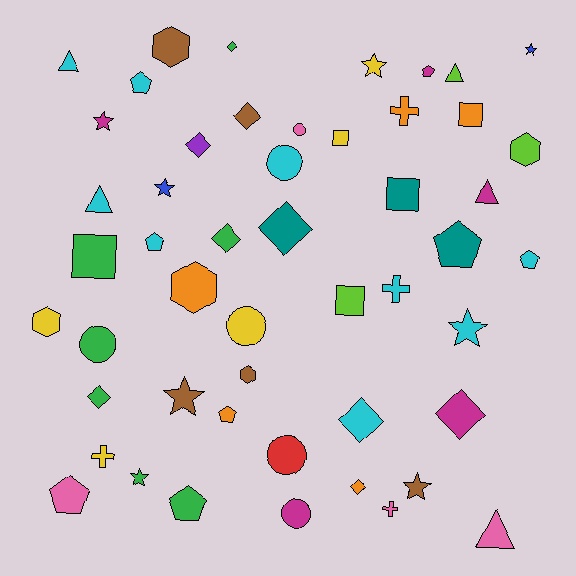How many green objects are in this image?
There are 7 green objects.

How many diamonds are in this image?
There are 9 diamonds.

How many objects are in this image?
There are 50 objects.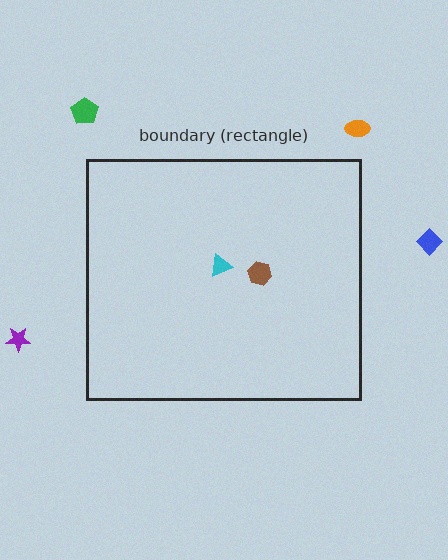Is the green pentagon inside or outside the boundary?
Outside.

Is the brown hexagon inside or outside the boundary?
Inside.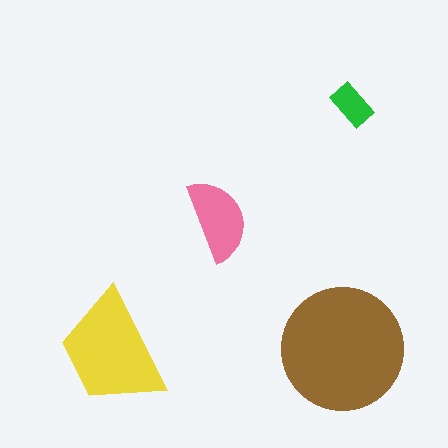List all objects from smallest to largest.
The green rectangle, the pink semicircle, the yellow trapezoid, the brown circle.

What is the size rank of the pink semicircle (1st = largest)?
3rd.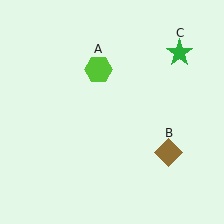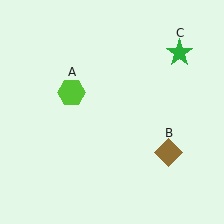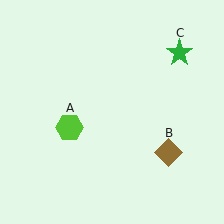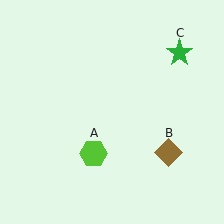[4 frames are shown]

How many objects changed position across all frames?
1 object changed position: lime hexagon (object A).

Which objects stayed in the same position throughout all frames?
Brown diamond (object B) and green star (object C) remained stationary.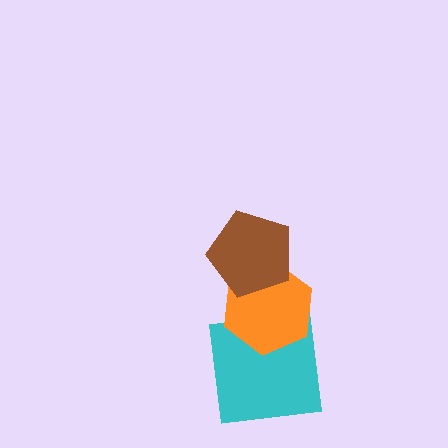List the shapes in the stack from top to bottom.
From top to bottom: the brown pentagon, the orange hexagon, the cyan square.